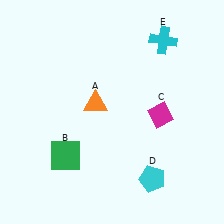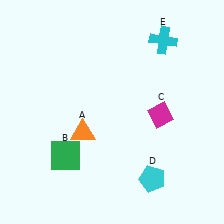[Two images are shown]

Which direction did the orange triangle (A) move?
The orange triangle (A) moved down.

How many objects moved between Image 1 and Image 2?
1 object moved between the two images.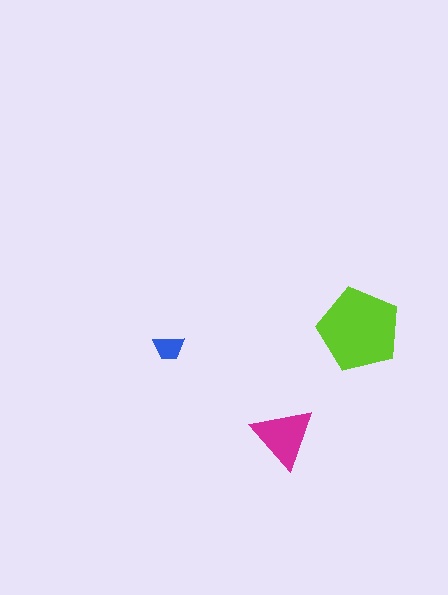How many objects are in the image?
There are 3 objects in the image.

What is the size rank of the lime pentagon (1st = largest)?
1st.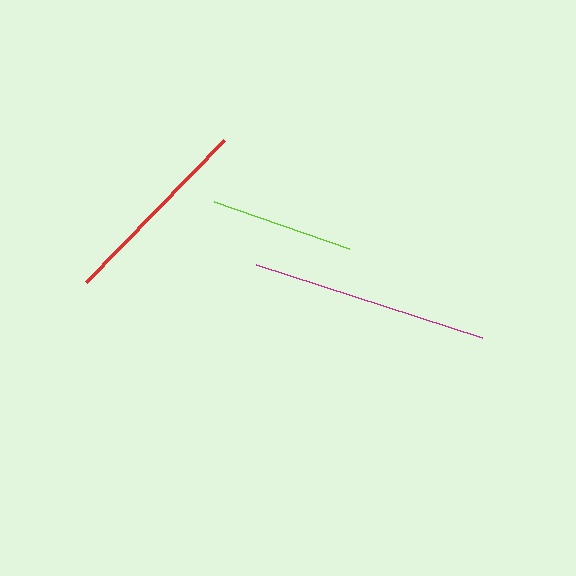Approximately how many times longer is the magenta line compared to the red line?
The magenta line is approximately 1.2 times the length of the red line.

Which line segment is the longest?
The magenta line is the longest at approximately 237 pixels.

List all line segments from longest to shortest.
From longest to shortest: magenta, red, lime.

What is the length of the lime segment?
The lime segment is approximately 143 pixels long.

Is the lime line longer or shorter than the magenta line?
The magenta line is longer than the lime line.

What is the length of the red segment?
The red segment is approximately 198 pixels long.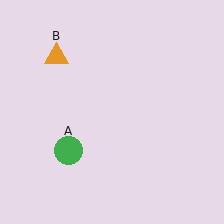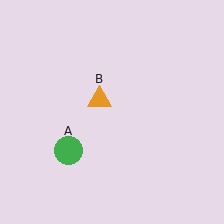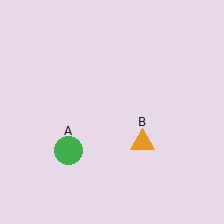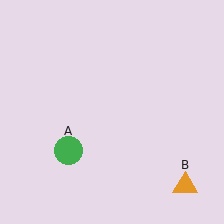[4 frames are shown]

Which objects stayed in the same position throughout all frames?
Green circle (object A) remained stationary.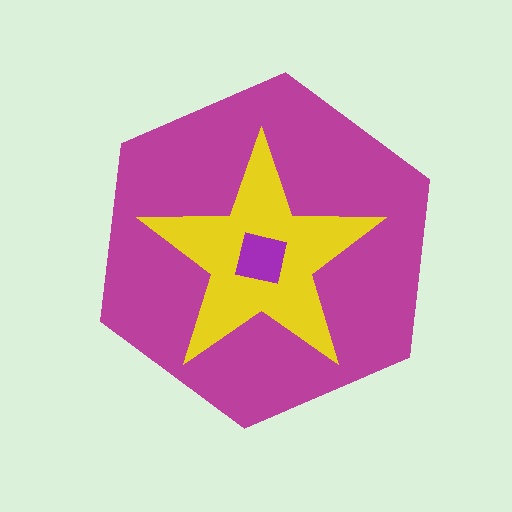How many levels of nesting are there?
3.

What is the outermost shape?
The magenta hexagon.